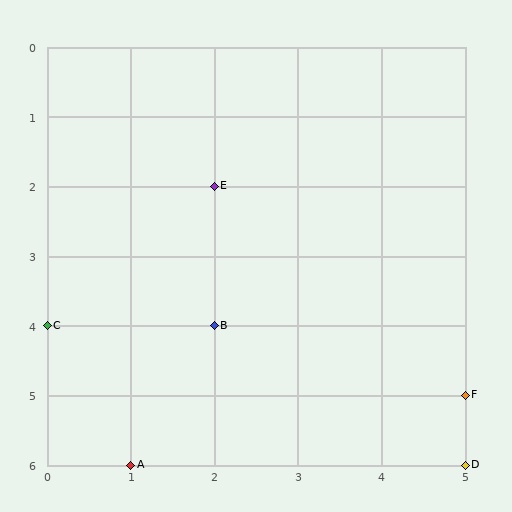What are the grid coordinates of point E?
Point E is at grid coordinates (2, 2).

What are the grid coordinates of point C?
Point C is at grid coordinates (0, 4).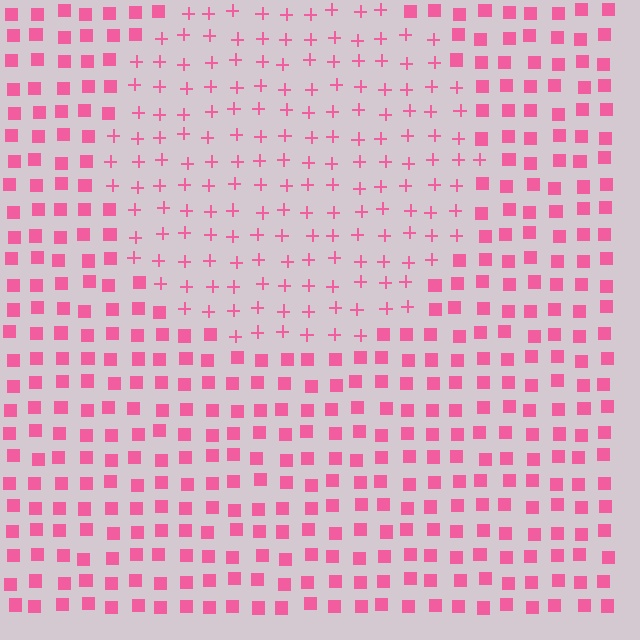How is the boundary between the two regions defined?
The boundary is defined by a change in element shape: plus signs inside vs. squares outside. All elements share the same color and spacing.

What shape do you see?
I see a circle.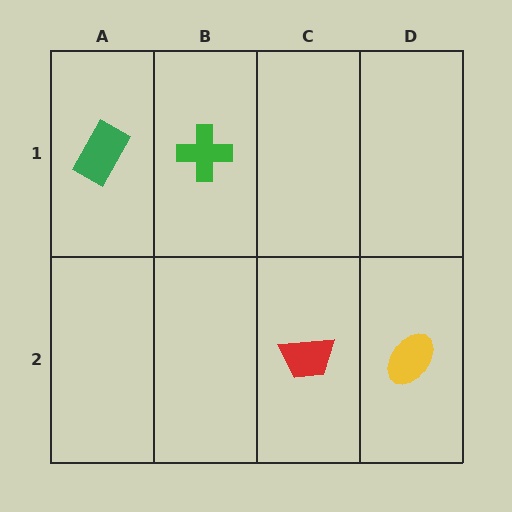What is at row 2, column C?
A red trapezoid.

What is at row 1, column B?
A green cross.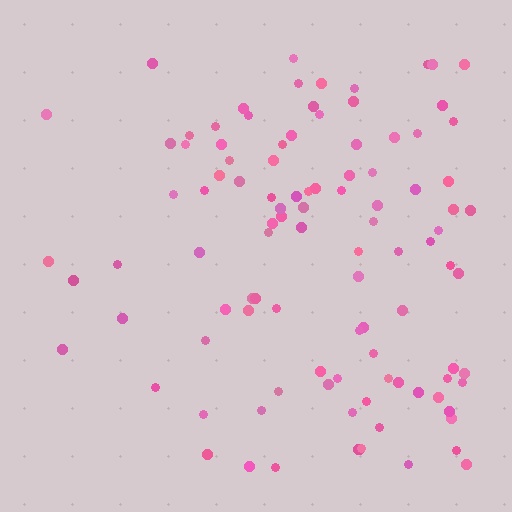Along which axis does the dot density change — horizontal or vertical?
Horizontal.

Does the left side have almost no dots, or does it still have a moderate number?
Still a moderate number, just noticeably fewer than the right.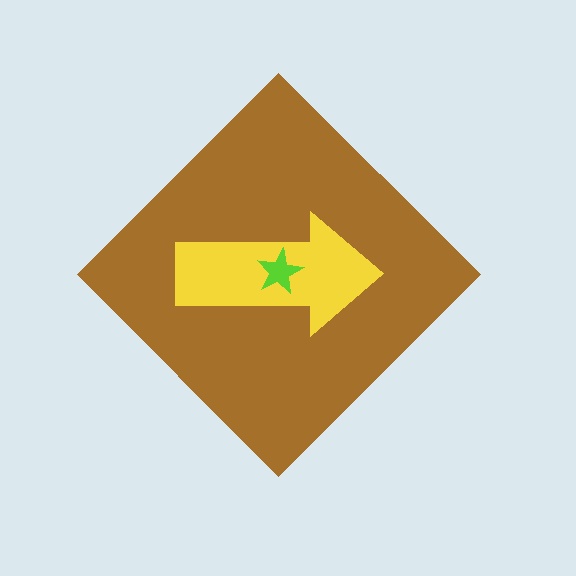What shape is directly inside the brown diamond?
The yellow arrow.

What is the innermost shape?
The lime star.